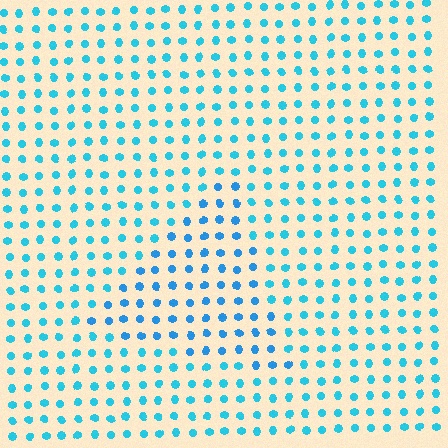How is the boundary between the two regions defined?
The boundary is defined purely by a slight shift in hue (about 18 degrees). Spacing, size, and orientation are identical on both sides.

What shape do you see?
I see a triangle.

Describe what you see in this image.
The image is filled with small cyan elements in a uniform arrangement. A triangle-shaped region is visible where the elements are tinted to a slightly different hue, forming a subtle color boundary.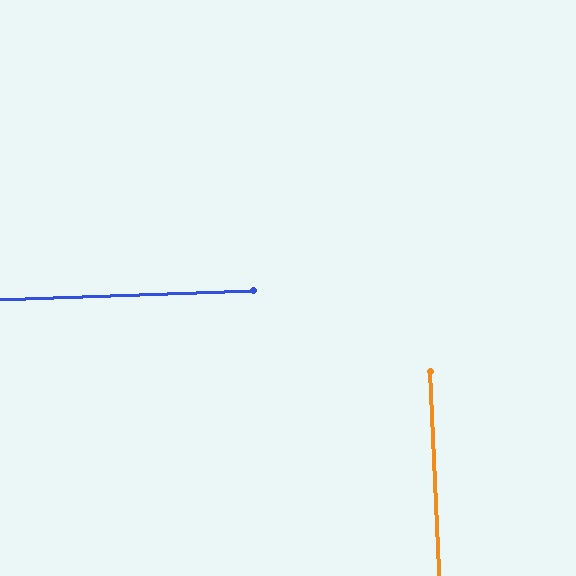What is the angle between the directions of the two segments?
Approximately 89 degrees.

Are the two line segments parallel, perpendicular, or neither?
Perpendicular — they meet at approximately 89°.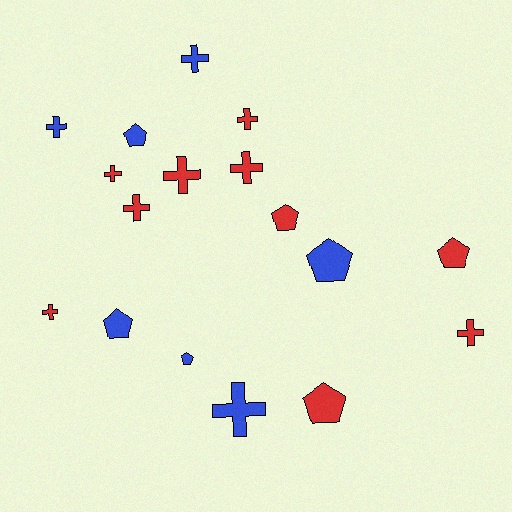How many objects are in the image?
There are 17 objects.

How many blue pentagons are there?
There are 4 blue pentagons.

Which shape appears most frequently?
Cross, with 10 objects.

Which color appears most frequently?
Red, with 10 objects.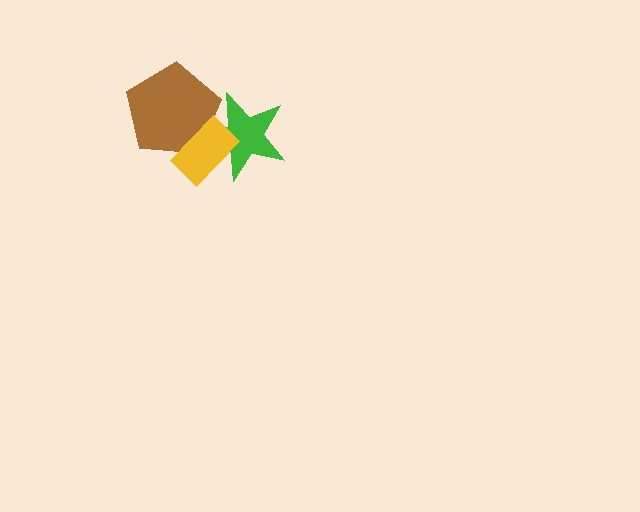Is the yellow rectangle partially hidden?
No, no other shape covers it.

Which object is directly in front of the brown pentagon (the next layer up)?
The green star is directly in front of the brown pentagon.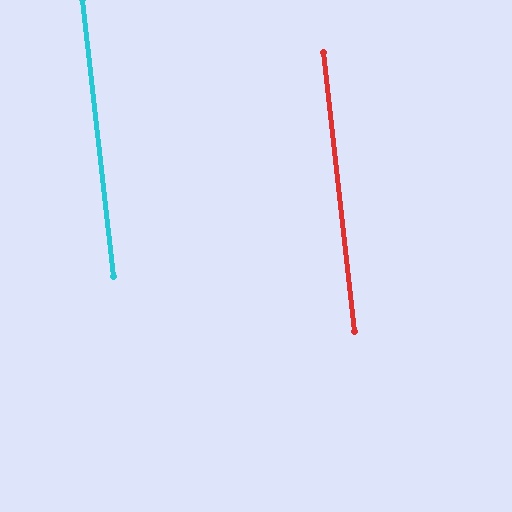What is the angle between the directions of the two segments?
Approximately 0 degrees.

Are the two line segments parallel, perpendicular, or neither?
Parallel — their directions differ by only 0.1°.